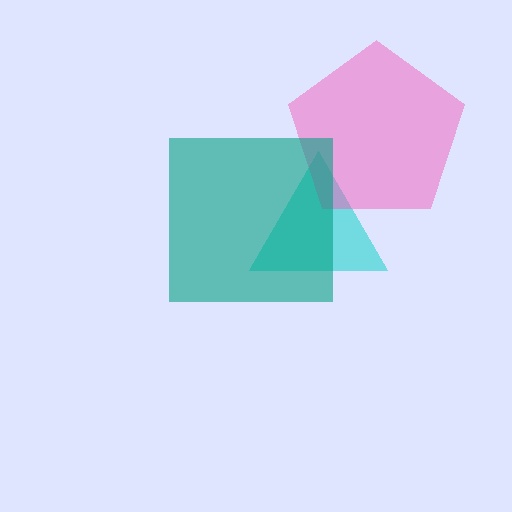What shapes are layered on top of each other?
The layered shapes are: a cyan triangle, a pink pentagon, a teal square.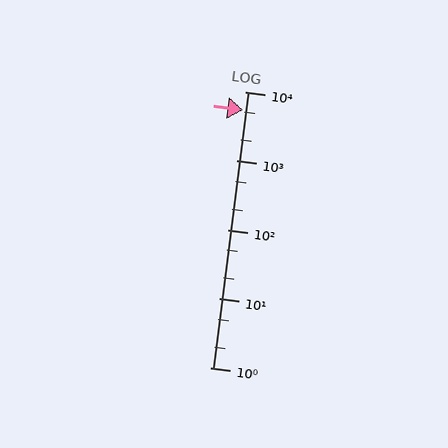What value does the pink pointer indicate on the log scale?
The pointer indicates approximately 5400.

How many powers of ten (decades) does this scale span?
The scale spans 4 decades, from 1 to 10000.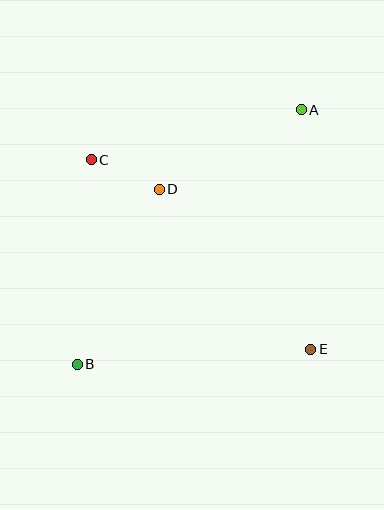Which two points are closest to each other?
Points C and D are closest to each other.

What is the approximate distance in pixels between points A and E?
The distance between A and E is approximately 240 pixels.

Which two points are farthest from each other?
Points A and B are farthest from each other.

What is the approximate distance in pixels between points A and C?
The distance between A and C is approximately 216 pixels.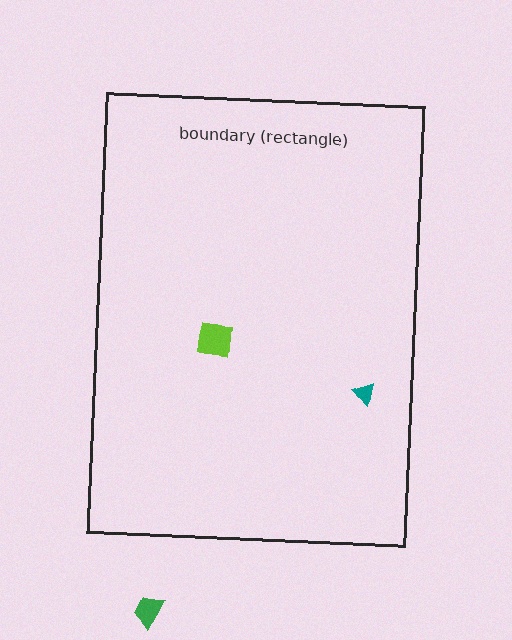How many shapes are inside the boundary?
2 inside, 1 outside.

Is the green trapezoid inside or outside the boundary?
Outside.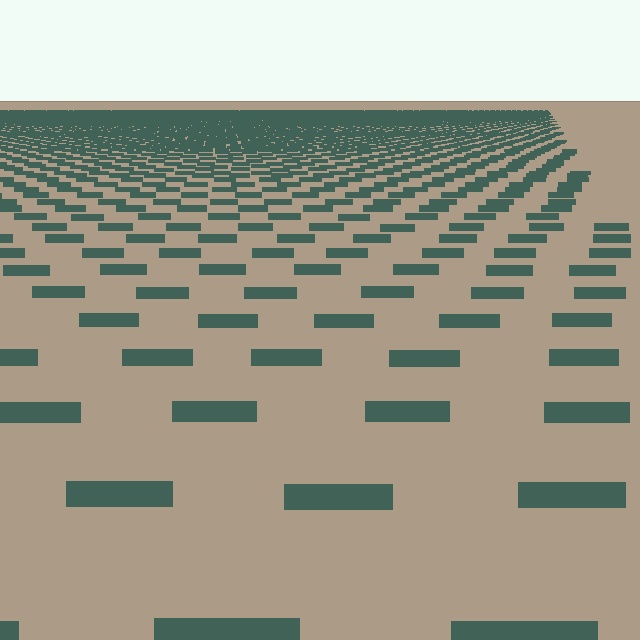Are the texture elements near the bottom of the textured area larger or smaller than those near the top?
Larger. Near the bottom, elements are closer to the viewer and appear at a bigger on-screen size.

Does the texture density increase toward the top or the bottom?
Density increases toward the top.